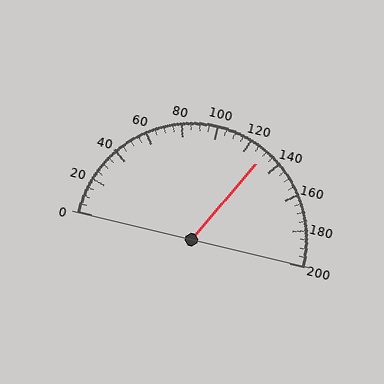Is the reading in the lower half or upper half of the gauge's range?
The reading is in the upper half of the range (0 to 200).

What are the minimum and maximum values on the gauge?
The gauge ranges from 0 to 200.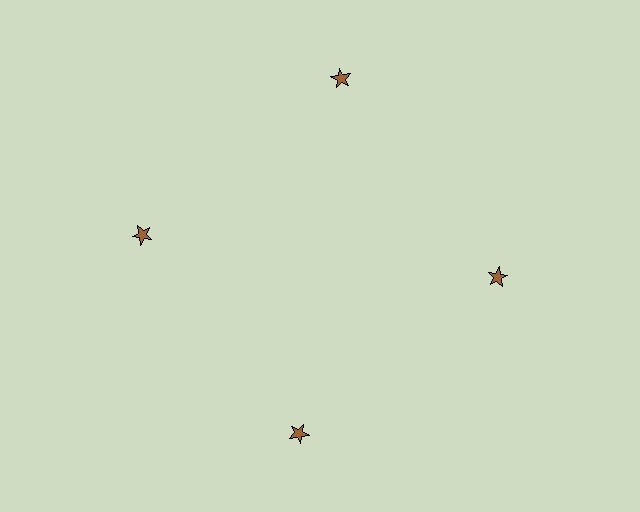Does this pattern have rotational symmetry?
Yes, this pattern has 4-fold rotational symmetry. It looks the same after rotating 90 degrees around the center.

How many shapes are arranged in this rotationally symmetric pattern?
There are 4 shapes, arranged in 4 groups of 1.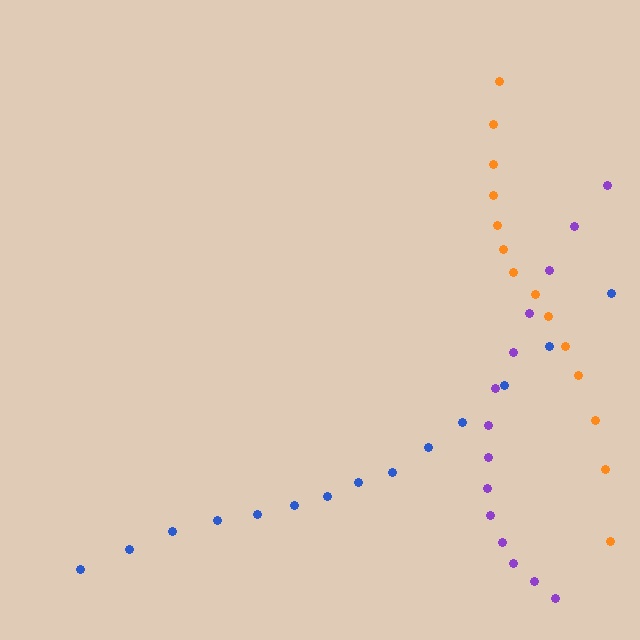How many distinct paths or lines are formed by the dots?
There are 3 distinct paths.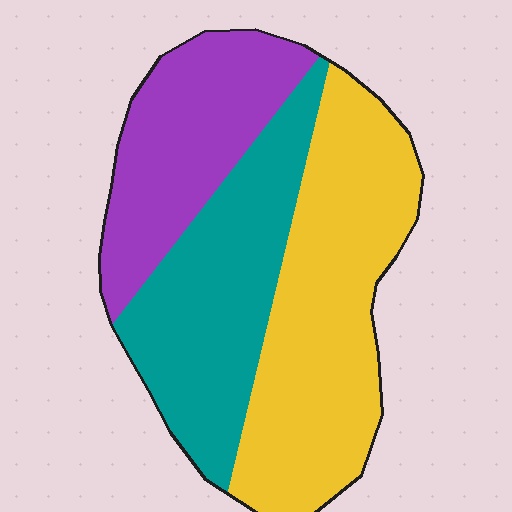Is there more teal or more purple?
Teal.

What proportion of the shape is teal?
Teal takes up about one third (1/3) of the shape.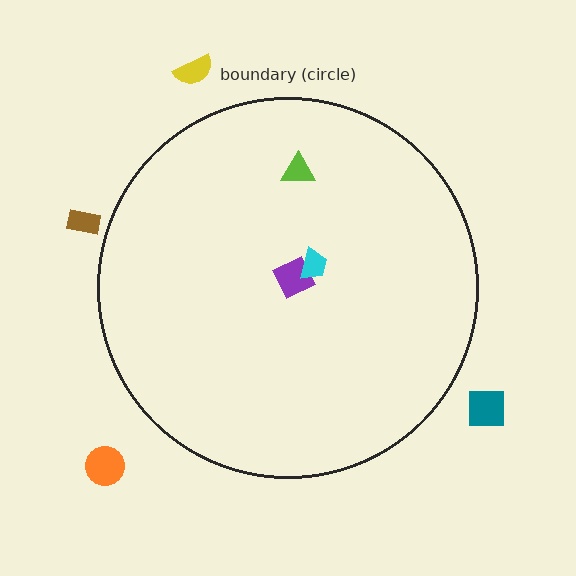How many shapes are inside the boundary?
3 inside, 4 outside.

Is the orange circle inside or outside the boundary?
Outside.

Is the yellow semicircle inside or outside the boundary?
Outside.